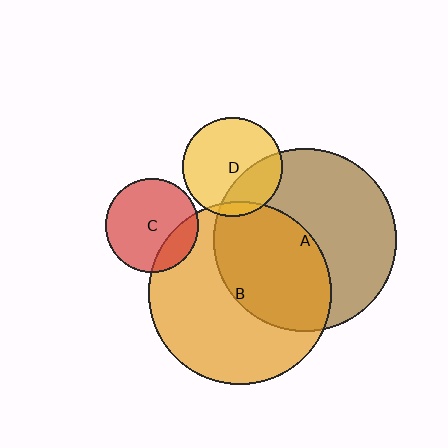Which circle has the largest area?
Circle B (orange).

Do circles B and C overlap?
Yes.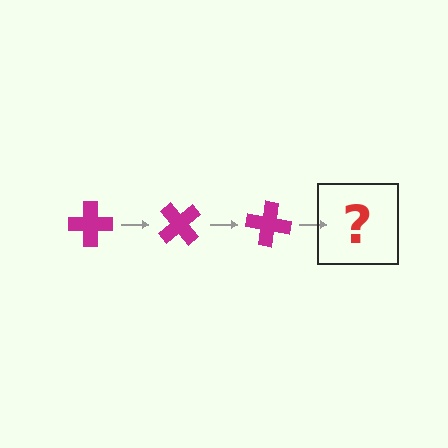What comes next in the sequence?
The next element should be a magenta cross rotated 150 degrees.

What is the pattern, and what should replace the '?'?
The pattern is that the cross rotates 50 degrees each step. The '?' should be a magenta cross rotated 150 degrees.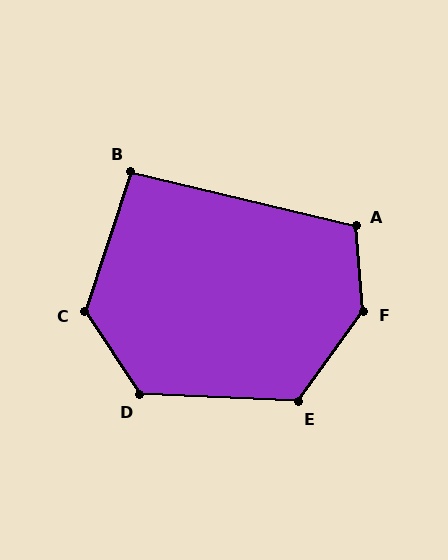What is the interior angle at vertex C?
Approximately 129 degrees (obtuse).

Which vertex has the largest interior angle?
F, at approximately 140 degrees.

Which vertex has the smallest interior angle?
B, at approximately 95 degrees.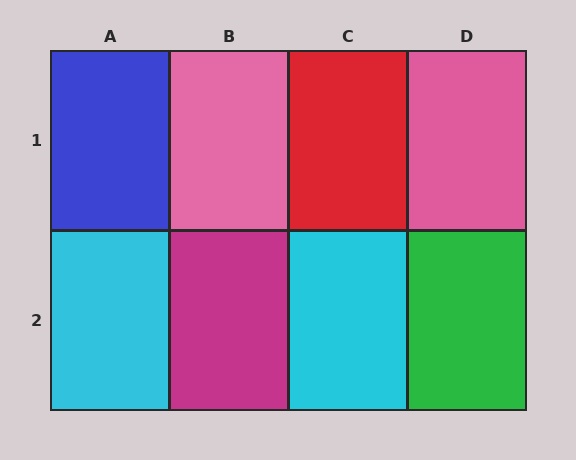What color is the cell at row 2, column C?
Cyan.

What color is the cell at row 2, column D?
Green.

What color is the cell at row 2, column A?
Cyan.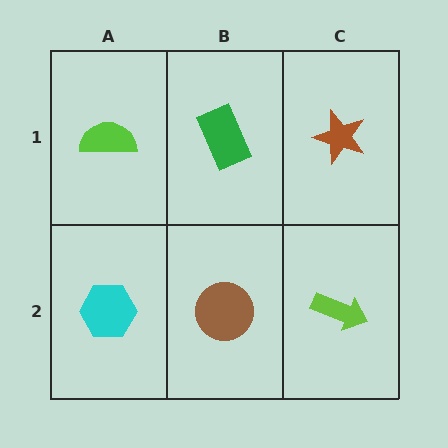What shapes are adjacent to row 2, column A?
A lime semicircle (row 1, column A), a brown circle (row 2, column B).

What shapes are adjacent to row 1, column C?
A lime arrow (row 2, column C), a green rectangle (row 1, column B).